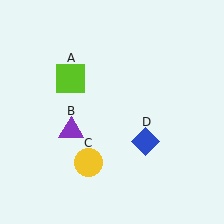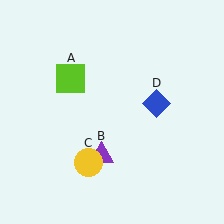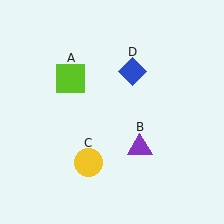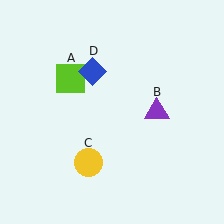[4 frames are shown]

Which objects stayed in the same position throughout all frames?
Lime square (object A) and yellow circle (object C) remained stationary.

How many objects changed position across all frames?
2 objects changed position: purple triangle (object B), blue diamond (object D).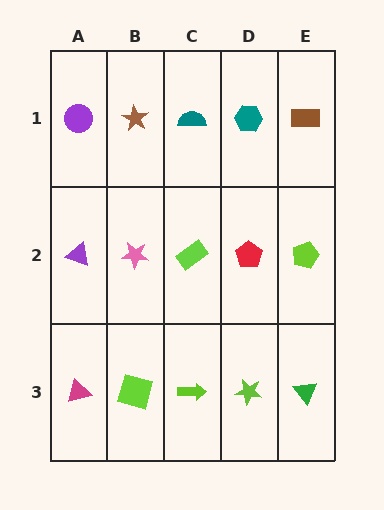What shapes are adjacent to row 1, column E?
A lime pentagon (row 2, column E), a teal hexagon (row 1, column D).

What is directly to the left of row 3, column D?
A lime arrow.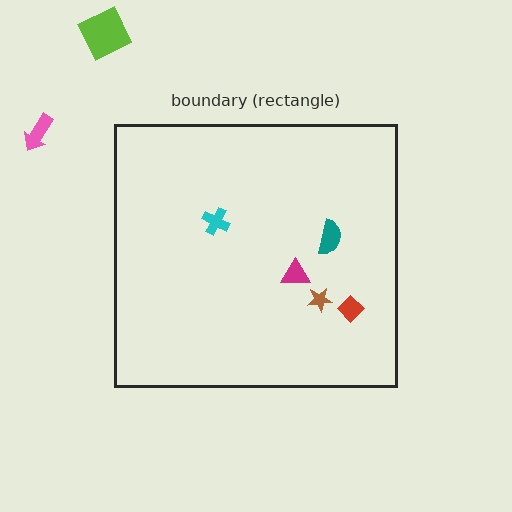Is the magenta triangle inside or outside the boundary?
Inside.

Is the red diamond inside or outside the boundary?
Inside.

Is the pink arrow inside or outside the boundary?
Outside.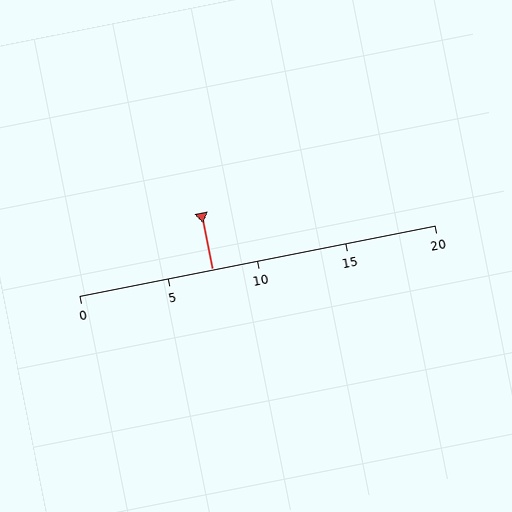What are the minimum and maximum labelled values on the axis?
The axis runs from 0 to 20.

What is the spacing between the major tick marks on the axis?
The major ticks are spaced 5 apart.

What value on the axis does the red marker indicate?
The marker indicates approximately 7.5.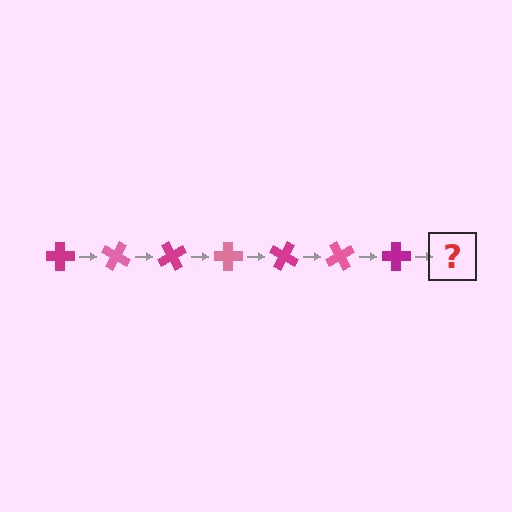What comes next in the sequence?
The next element should be a pink cross, rotated 210 degrees from the start.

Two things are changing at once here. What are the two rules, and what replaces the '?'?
The two rules are that it rotates 30 degrees each step and the color cycles through magenta and pink. The '?' should be a pink cross, rotated 210 degrees from the start.